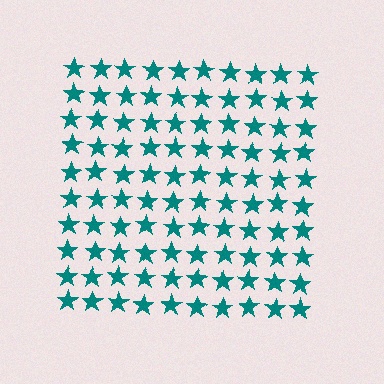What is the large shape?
The large shape is a square.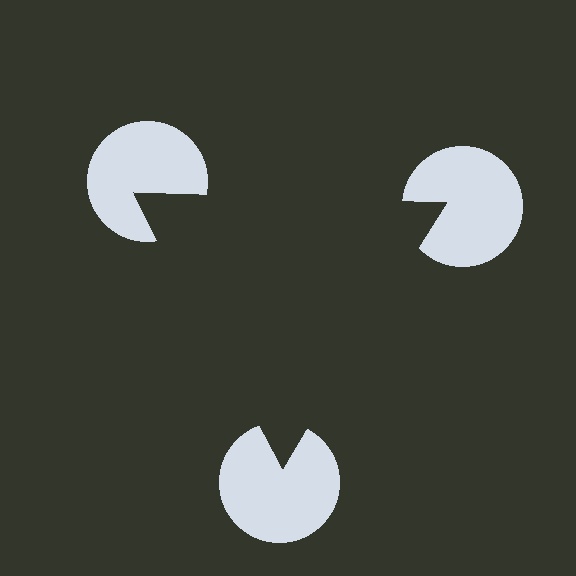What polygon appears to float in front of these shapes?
An illusory triangle — its edges are inferred from the aligned wedge cuts in the pac-man discs, not physically drawn.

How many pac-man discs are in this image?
There are 3 — one at each vertex of the illusory triangle.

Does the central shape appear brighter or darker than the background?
It typically appears slightly darker than the background, even though no actual brightness change is drawn.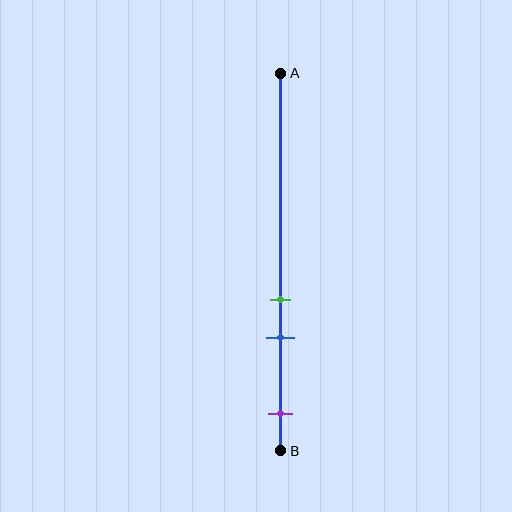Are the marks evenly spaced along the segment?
No, the marks are not evenly spaced.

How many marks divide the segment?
There are 3 marks dividing the segment.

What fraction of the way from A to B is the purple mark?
The purple mark is approximately 90% (0.9) of the way from A to B.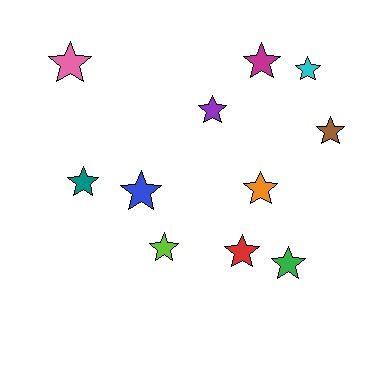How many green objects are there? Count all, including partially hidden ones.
There is 1 green object.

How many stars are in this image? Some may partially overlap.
There are 11 stars.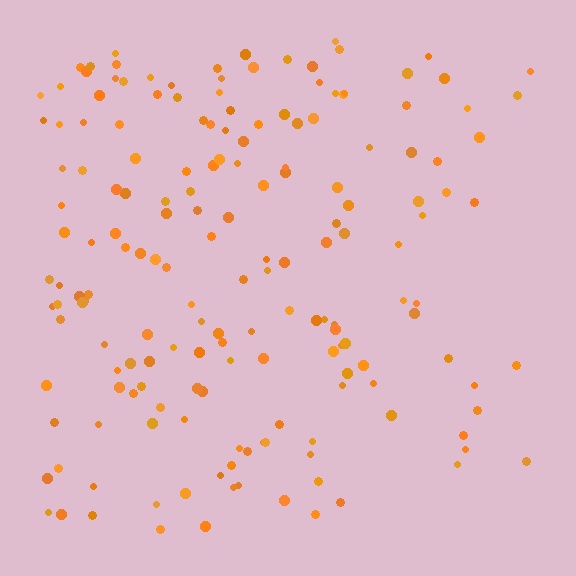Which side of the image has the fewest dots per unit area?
The right.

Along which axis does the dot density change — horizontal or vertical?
Horizontal.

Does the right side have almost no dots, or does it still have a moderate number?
Still a moderate number, just noticeably fewer than the left.